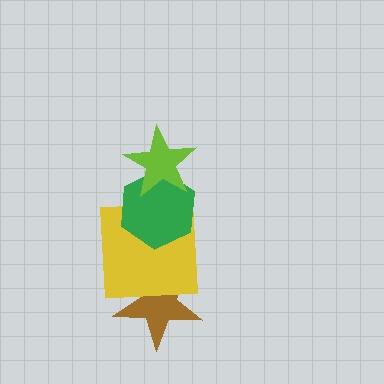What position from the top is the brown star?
The brown star is 4th from the top.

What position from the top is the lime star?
The lime star is 1st from the top.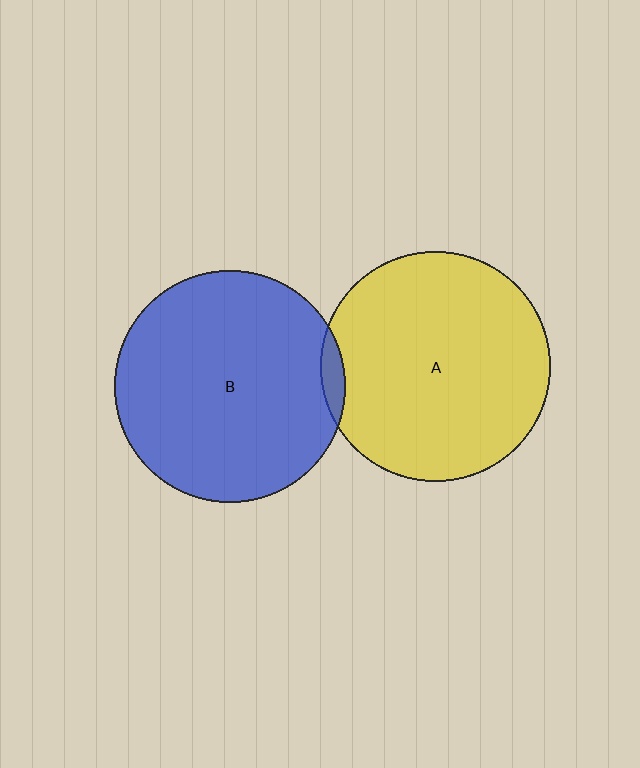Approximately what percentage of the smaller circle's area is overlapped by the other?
Approximately 5%.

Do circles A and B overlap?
Yes.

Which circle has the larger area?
Circle B (blue).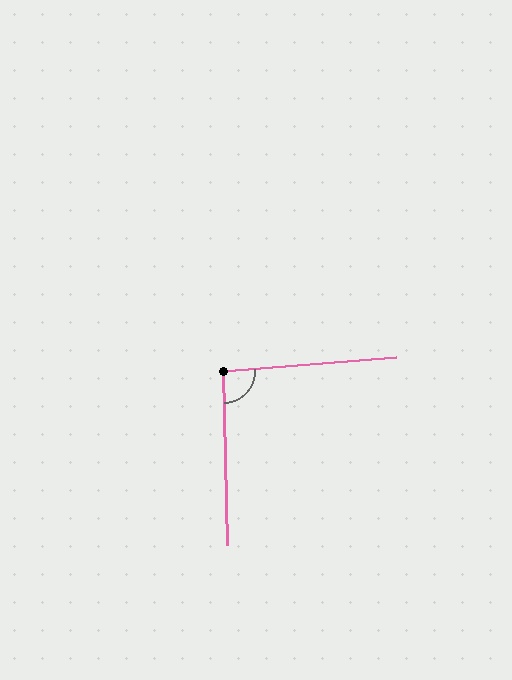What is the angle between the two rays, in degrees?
Approximately 93 degrees.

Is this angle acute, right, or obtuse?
It is approximately a right angle.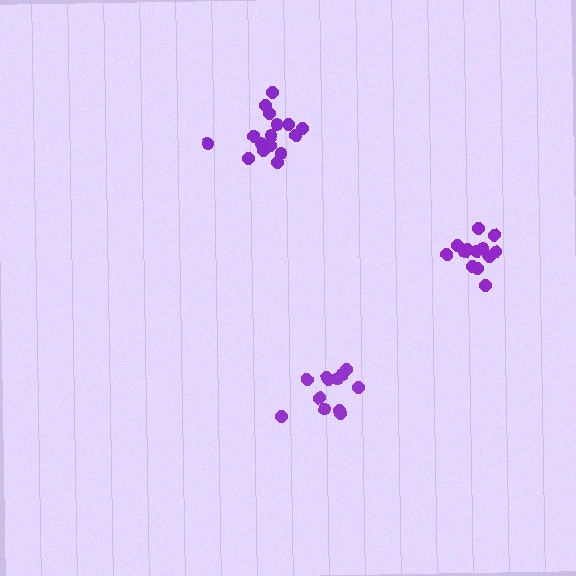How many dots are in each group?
Group 1: 16 dots, Group 2: 12 dots, Group 3: 14 dots (42 total).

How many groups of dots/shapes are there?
There are 3 groups.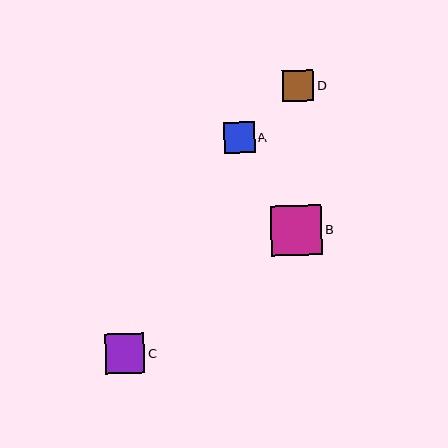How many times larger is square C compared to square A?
Square C is approximately 1.3 times the size of square A.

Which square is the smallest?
Square D is the smallest with a size of approximately 31 pixels.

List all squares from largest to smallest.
From largest to smallest: B, C, A, D.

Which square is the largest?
Square B is the largest with a size of approximately 51 pixels.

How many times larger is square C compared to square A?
Square C is approximately 1.3 times the size of square A.